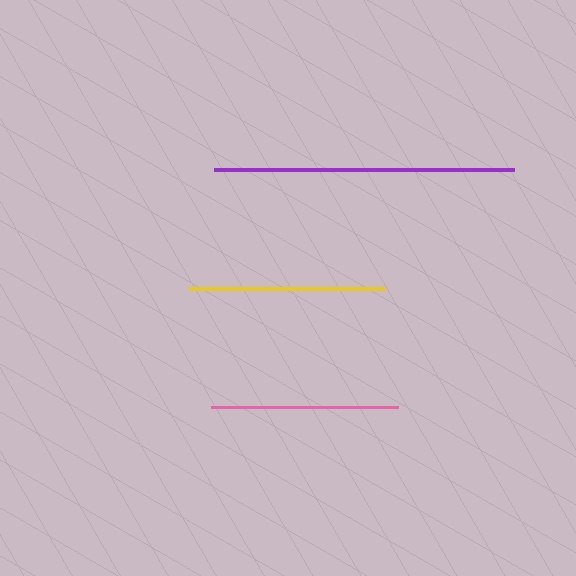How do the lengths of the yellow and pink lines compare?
The yellow and pink lines are approximately the same length.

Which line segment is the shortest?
The pink line is the shortest at approximately 187 pixels.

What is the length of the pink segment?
The pink segment is approximately 187 pixels long.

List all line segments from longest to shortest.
From longest to shortest: purple, yellow, pink.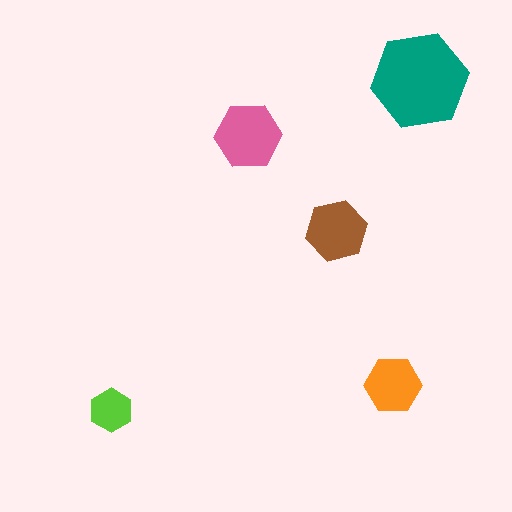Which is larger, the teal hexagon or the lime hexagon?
The teal one.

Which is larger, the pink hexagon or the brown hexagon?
The pink one.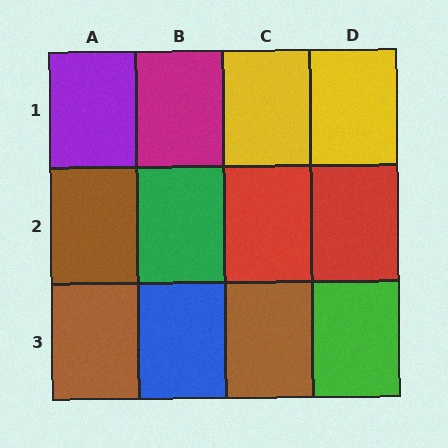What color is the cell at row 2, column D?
Red.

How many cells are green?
2 cells are green.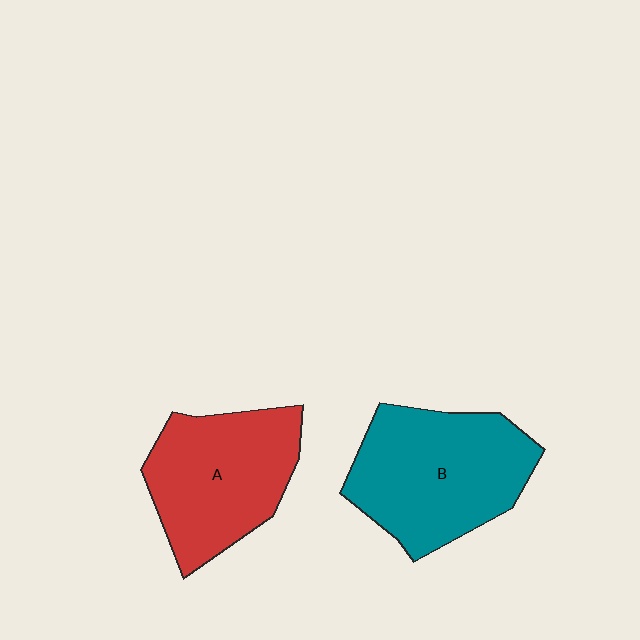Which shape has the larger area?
Shape B (teal).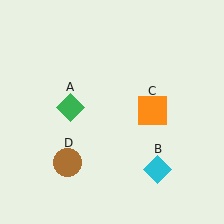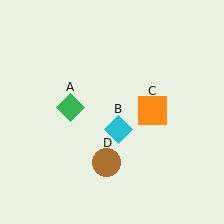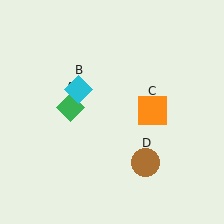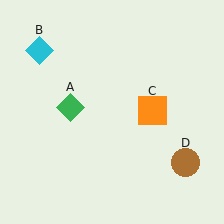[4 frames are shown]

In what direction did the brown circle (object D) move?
The brown circle (object D) moved right.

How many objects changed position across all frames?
2 objects changed position: cyan diamond (object B), brown circle (object D).